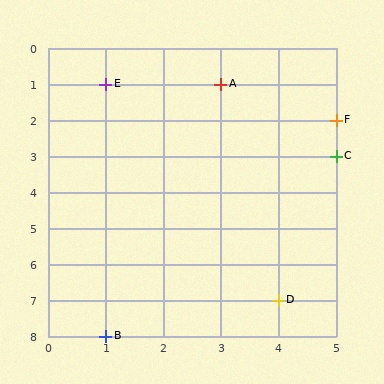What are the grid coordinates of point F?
Point F is at grid coordinates (5, 2).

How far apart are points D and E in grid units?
Points D and E are 3 columns and 6 rows apart (about 6.7 grid units diagonally).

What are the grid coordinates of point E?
Point E is at grid coordinates (1, 1).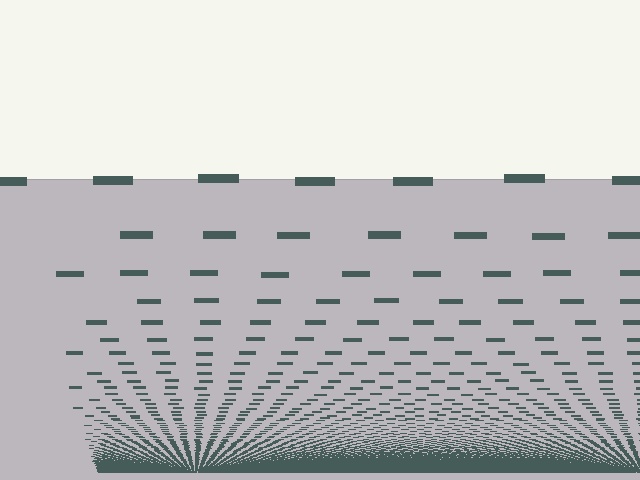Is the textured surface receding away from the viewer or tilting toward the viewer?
The surface appears to tilt toward the viewer. Texture elements get larger and sparser toward the top.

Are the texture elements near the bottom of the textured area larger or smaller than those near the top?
Smaller. The gradient is inverted — elements near the bottom are smaller and denser.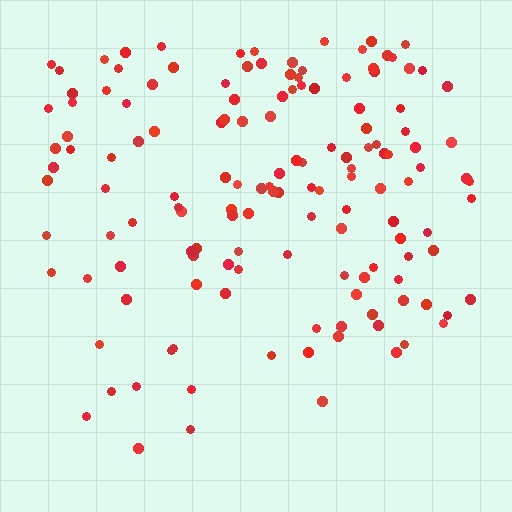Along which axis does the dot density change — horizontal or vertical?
Vertical.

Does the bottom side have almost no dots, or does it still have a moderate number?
Still a moderate number, just noticeably fewer than the top.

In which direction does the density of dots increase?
From bottom to top, with the top side densest.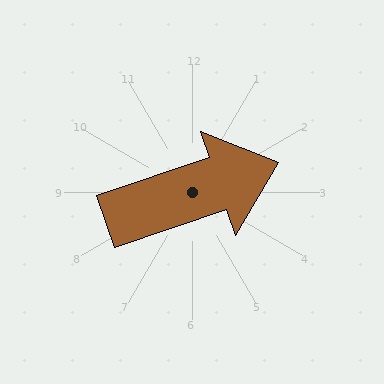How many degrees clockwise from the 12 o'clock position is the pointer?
Approximately 71 degrees.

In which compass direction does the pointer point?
East.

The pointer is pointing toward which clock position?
Roughly 2 o'clock.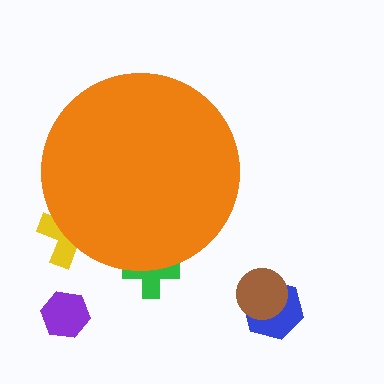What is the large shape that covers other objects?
An orange circle.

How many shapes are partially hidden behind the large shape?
2 shapes are partially hidden.